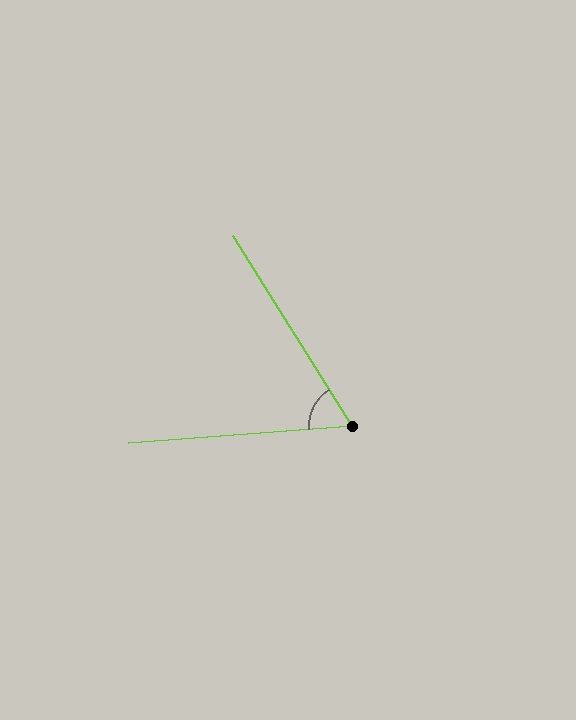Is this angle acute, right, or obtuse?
It is acute.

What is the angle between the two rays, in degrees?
Approximately 62 degrees.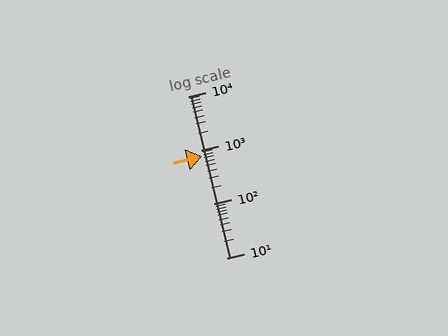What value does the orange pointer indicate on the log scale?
The pointer indicates approximately 780.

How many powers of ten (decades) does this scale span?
The scale spans 3 decades, from 10 to 10000.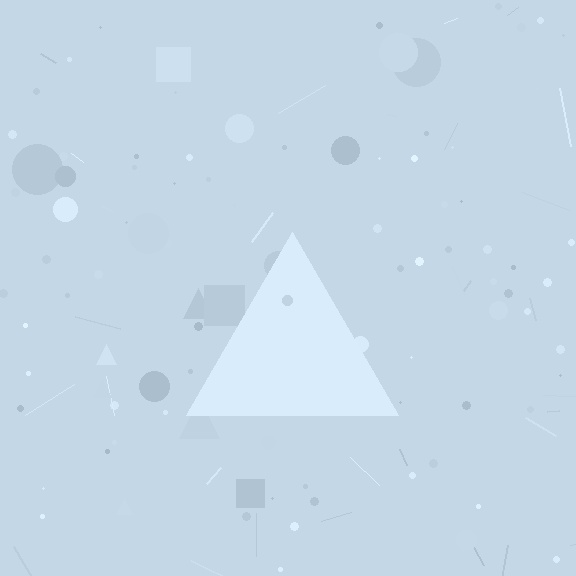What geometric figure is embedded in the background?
A triangle is embedded in the background.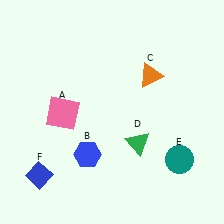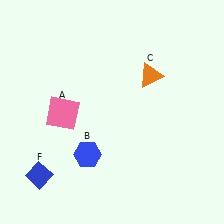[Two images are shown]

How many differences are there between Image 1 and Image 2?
There are 2 differences between the two images.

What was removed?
The teal circle (E), the green triangle (D) were removed in Image 2.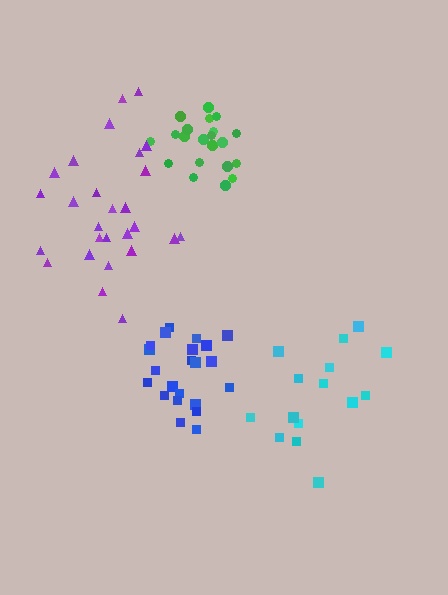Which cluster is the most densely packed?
Green.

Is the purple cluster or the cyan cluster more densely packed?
Purple.